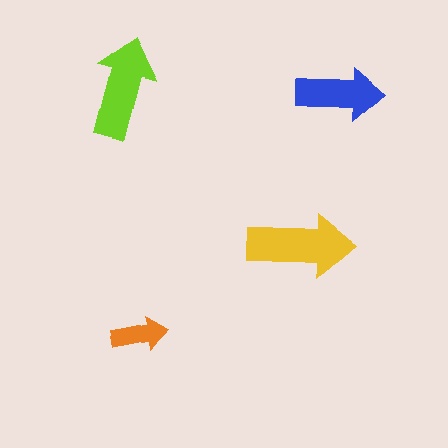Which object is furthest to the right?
The blue arrow is rightmost.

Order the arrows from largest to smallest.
the yellow one, the lime one, the blue one, the orange one.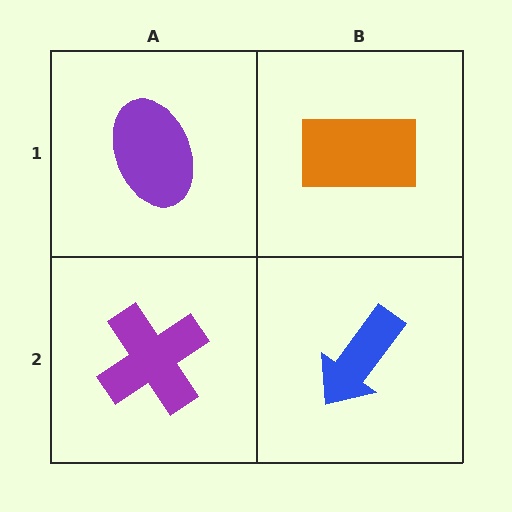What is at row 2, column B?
A blue arrow.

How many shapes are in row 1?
2 shapes.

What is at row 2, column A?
A purple cross.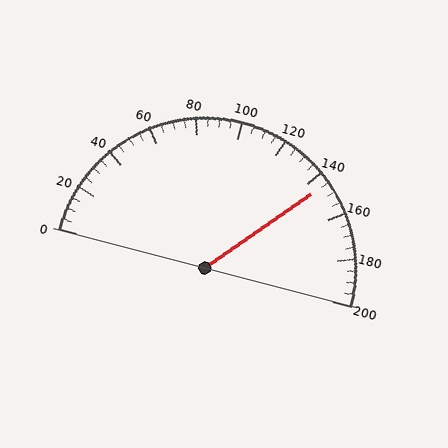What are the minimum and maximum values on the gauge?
The gauge ranges from 0 to 200.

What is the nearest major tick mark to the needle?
The nearest major tick mark is 140.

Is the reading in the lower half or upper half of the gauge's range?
The reading is in the upper half of the range (0 to 200).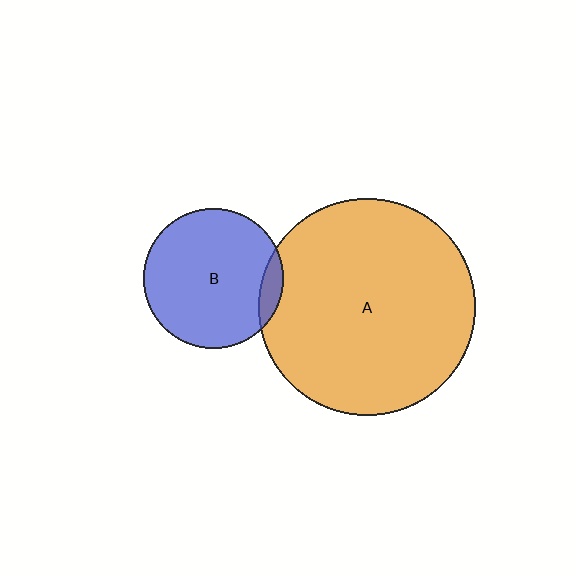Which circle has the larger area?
Circle A (orange).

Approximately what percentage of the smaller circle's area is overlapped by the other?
Approximately 10%.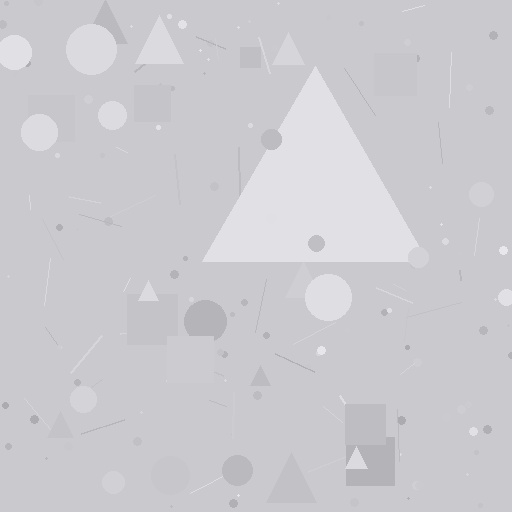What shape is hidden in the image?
A triangle is hidden in the image.